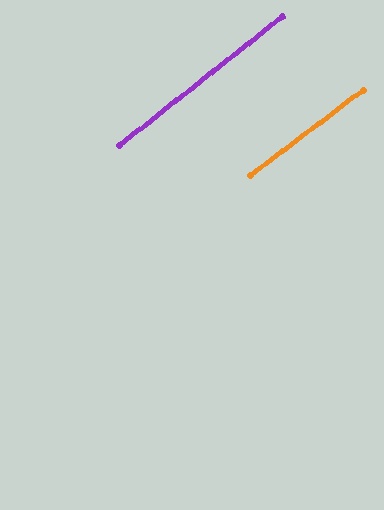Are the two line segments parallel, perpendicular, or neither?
Parallel — their directions differ by only 1.4°.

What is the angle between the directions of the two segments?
Approximately 1 degree.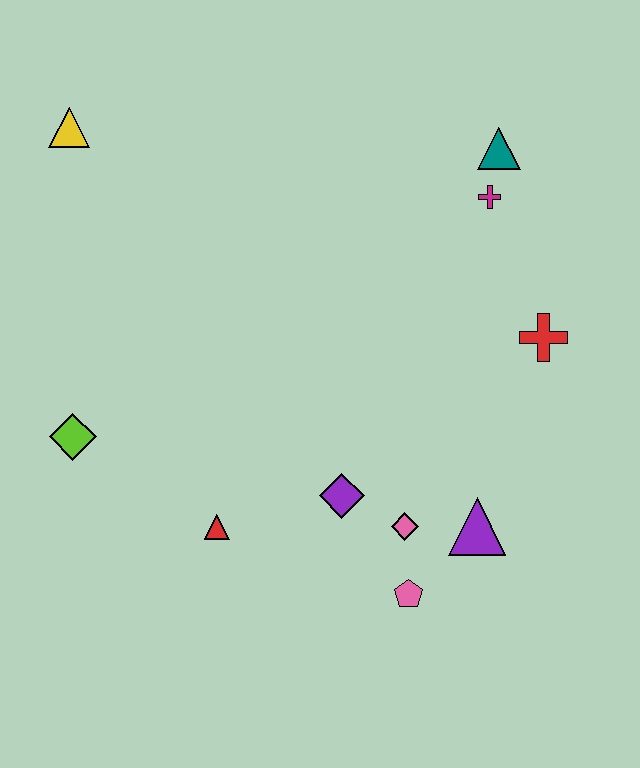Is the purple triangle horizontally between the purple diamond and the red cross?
Yes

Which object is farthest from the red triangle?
The teal triangle is farthest from the red triangle.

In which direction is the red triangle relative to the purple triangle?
The red triangle is to the left of the purple triangle.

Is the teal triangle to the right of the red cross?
No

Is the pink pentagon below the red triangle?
Yes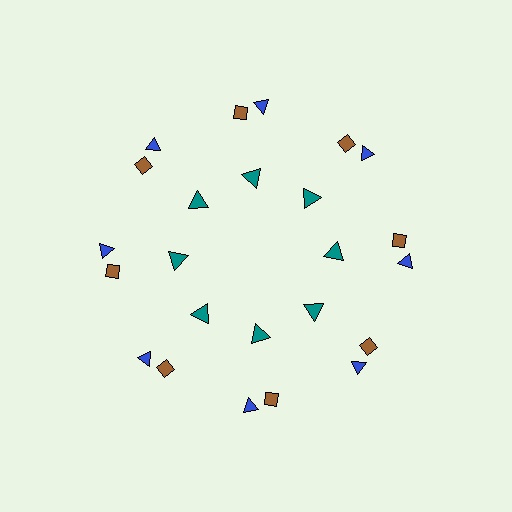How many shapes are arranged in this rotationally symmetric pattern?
There are 24 shapes, arranged in 8 groups of 3.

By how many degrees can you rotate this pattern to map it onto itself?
The pattern maps onto itself every 45 degrees of rotation.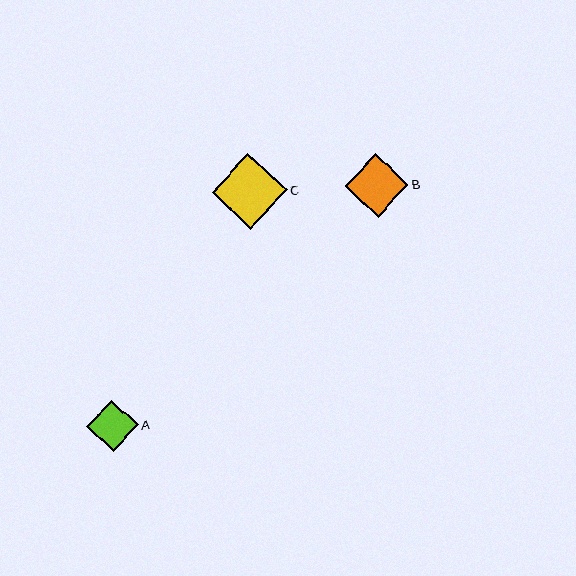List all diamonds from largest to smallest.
From largest to smallest: C, B, A.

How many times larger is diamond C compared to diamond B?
Diamond C is approximately 1.2 times the size of diamond B.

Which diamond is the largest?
Diamond C is the largest with a size of approximately 75 pixels.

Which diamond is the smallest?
Diamond A is the smallest with a size of approximately 51 pixels.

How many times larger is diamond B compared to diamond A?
Diamond B is approximately 1.2 times the size of diamond A.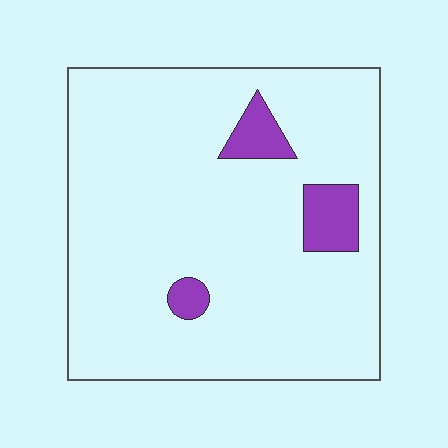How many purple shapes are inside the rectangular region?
3.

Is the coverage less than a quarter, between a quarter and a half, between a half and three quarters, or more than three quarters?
Less than a quarter.